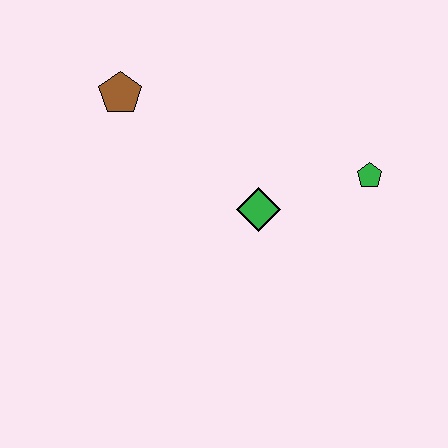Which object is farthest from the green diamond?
The brown pentagon is farthest from the green diamond.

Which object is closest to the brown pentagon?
The green diamond is closest to the brown pentagon.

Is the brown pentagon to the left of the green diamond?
Yes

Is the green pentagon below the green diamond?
No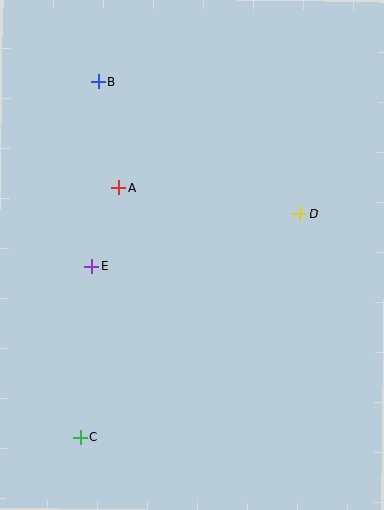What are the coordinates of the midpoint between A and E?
The midpoint between A and E is at (105, 227).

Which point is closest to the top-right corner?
Point D is closest to the top-right corner.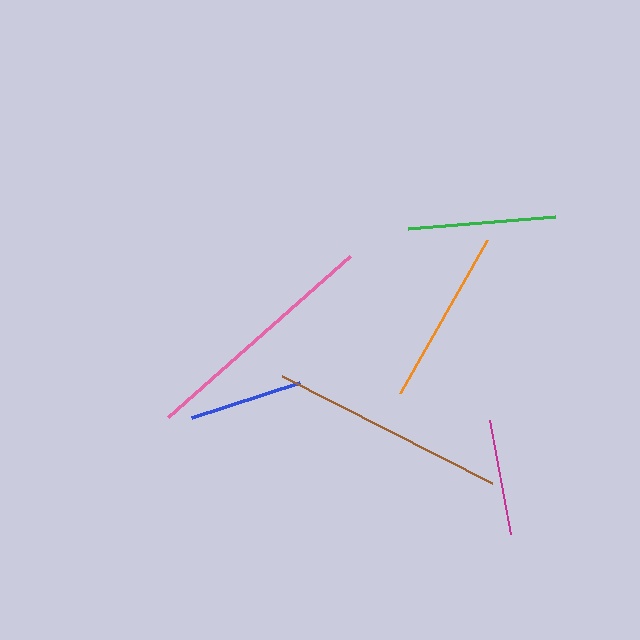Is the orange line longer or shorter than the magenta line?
The orange line is longer than the magenta line.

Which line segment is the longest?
The pink line is the longest at approximately 243 pixels.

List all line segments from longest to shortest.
From longest to shortest: pink, brown, orange, green, magenta, blue.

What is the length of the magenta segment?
The magenta segment is approximately 116 pixels long.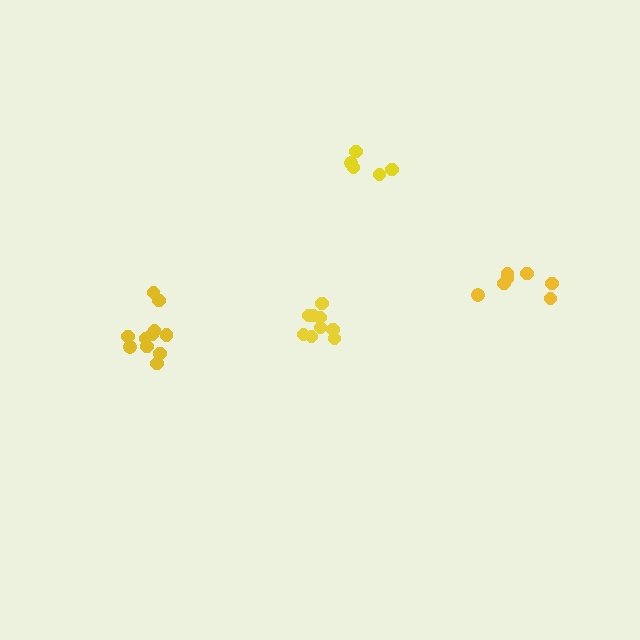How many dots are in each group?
Group 1: 9 dots, Group 2: 11 dots, Group 3: 7 dots, Group 4: 5 dots (32 total).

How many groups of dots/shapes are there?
There are 4 groups.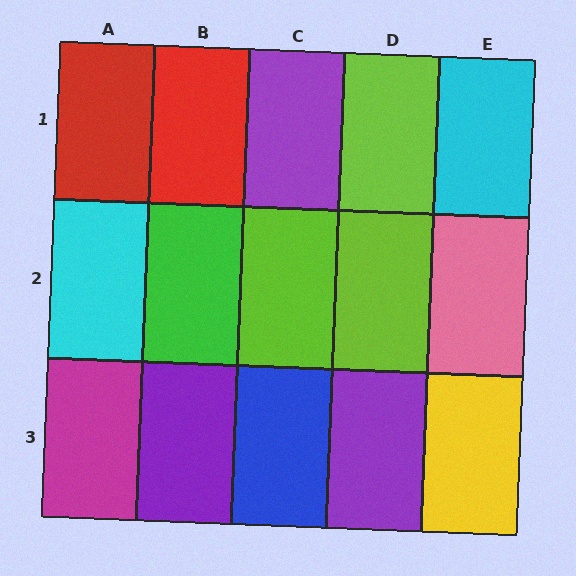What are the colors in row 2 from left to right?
Cyan, green, lime, lime, pink.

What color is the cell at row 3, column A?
Magenta.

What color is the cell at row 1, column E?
Cyan.